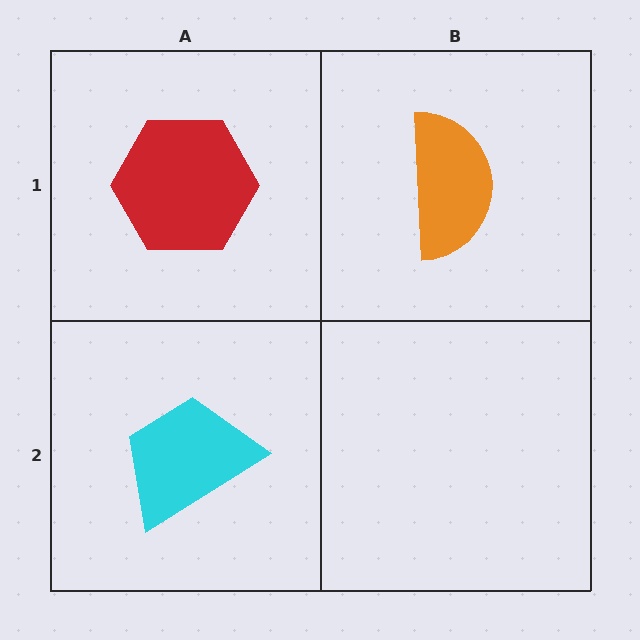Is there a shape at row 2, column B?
No, that cell is empty.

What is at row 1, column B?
An orange semicircle.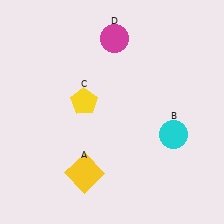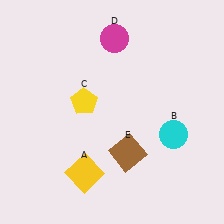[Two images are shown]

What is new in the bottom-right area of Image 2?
A brown square (E) was added in the bottom-right area of Image 2.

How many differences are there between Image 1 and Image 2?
There is 1 difference between the two images.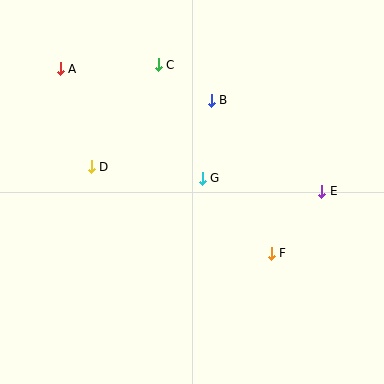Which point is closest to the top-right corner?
Point B is closest to the top-right corner.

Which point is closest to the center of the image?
Point G at (202, 178) is closest to the center.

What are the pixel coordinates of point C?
Point C is at (158, 65).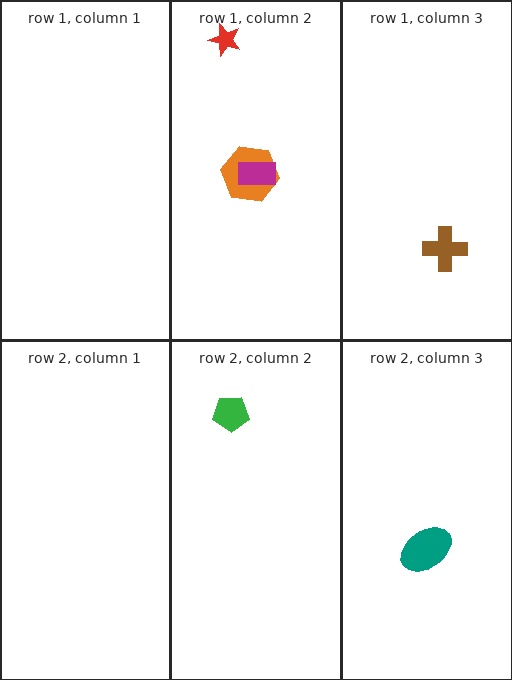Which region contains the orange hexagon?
The row 1, column 2 region.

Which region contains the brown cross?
The row 1, column 3 region.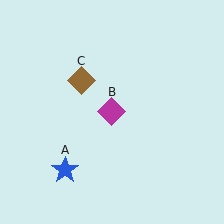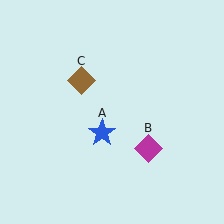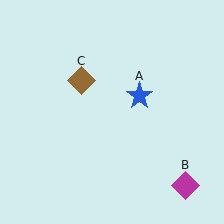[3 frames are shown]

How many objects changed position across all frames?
2 objects changed position: blue star (object A), magenta diamond (object B).